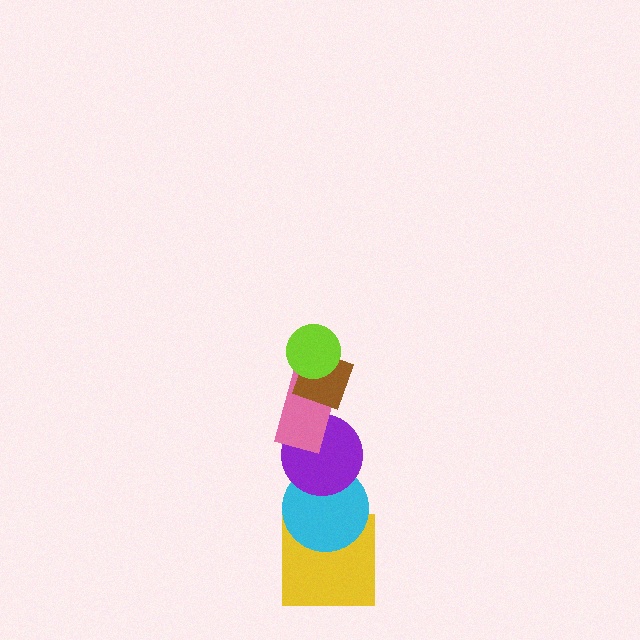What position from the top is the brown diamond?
The brown diamond is 2nd from the top.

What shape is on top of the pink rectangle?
The brown diamond is on top of the pink rectangle.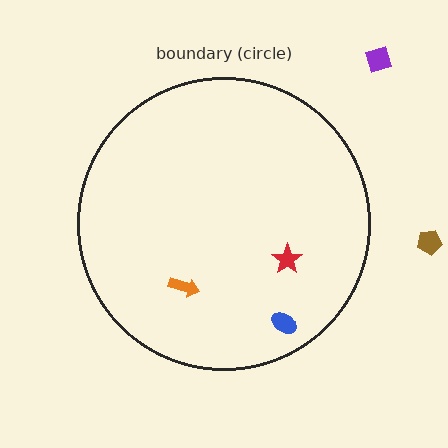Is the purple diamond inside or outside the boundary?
Outside.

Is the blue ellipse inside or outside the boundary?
Inside.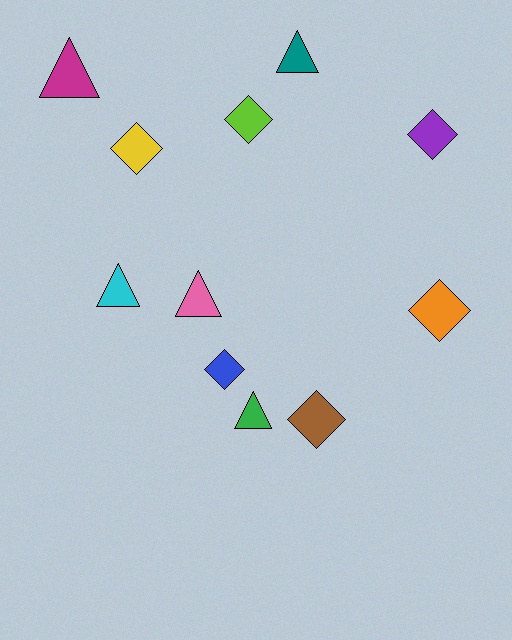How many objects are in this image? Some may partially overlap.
There are 11 objects.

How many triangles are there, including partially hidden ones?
There are 5 triangles.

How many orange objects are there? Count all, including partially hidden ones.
There is 1 orange object.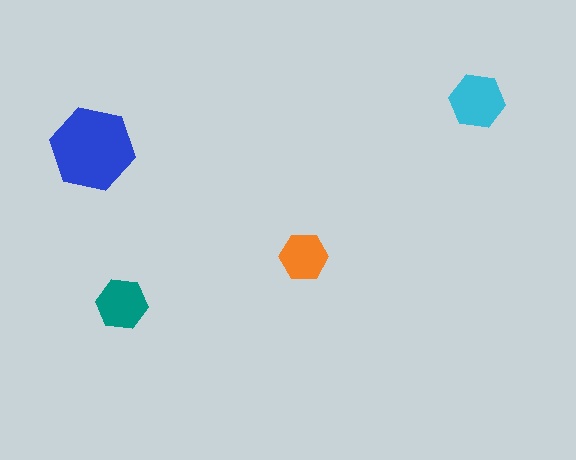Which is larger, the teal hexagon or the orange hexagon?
The teal one.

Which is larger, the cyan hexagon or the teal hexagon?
The cyan one.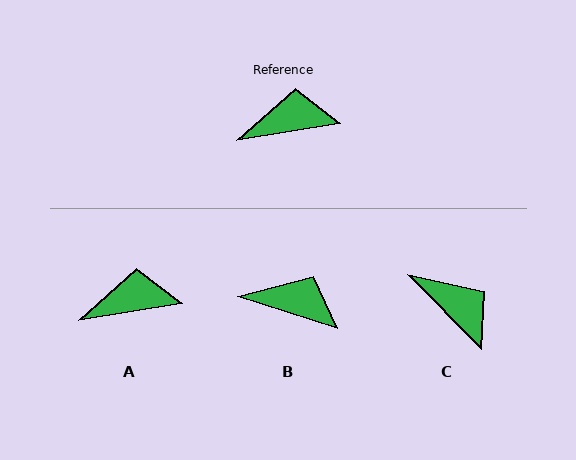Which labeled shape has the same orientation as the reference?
A.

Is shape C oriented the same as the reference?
No, it is off by about 55 degrees.